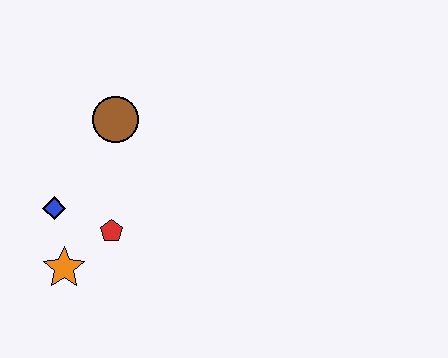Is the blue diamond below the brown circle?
Yes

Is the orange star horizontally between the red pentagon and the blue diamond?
Yes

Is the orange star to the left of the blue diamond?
No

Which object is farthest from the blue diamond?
The brown circle is farthest from the blue diamond.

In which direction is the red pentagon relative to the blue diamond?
The red pentagon is to the right of the blue diamond.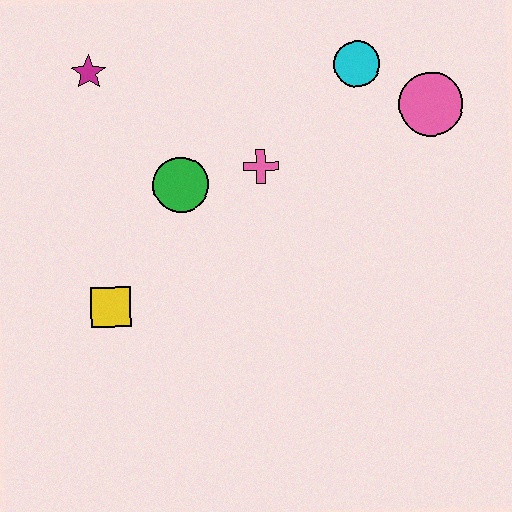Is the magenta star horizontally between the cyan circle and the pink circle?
No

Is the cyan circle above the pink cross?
Yes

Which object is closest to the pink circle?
The cyan circle is closest to the pink circle.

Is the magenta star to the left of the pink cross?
Yes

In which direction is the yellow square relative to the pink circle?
The yellow square is to the left of the pink circle.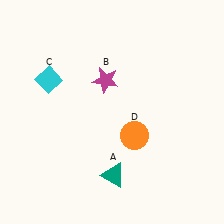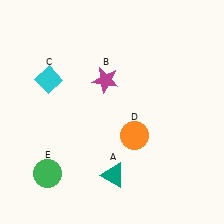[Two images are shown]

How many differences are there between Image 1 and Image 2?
There is 1 difference between the two images.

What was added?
A green circle (E) was added in Image 2.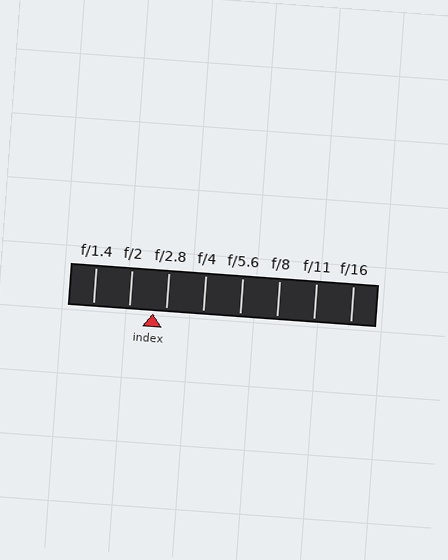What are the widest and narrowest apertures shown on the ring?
The widest aperture shown is f/1.4 and the narrowest is f/16.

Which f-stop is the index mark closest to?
The index mark is closest to f/2.8.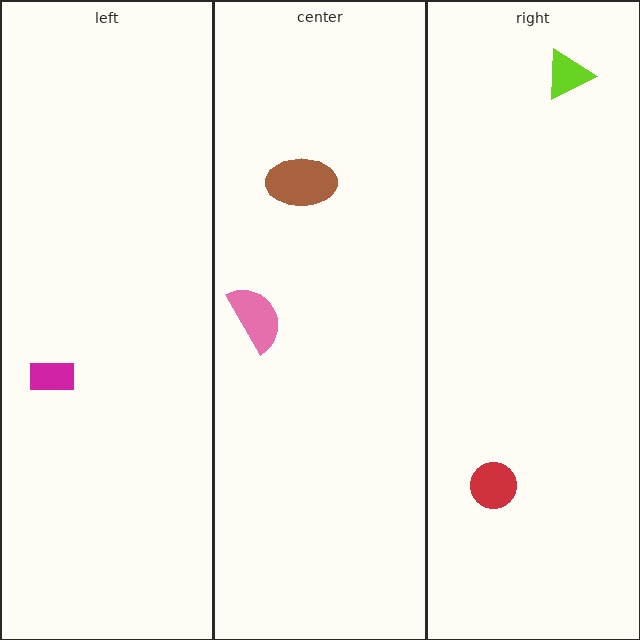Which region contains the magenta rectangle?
The left region.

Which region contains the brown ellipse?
The center region.